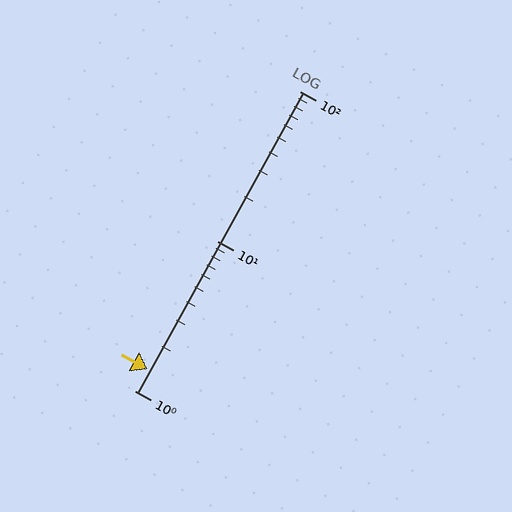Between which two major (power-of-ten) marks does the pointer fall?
The pointer is between 1 and 10.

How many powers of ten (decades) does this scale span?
The scale spans 2 decades, from 1 to 100.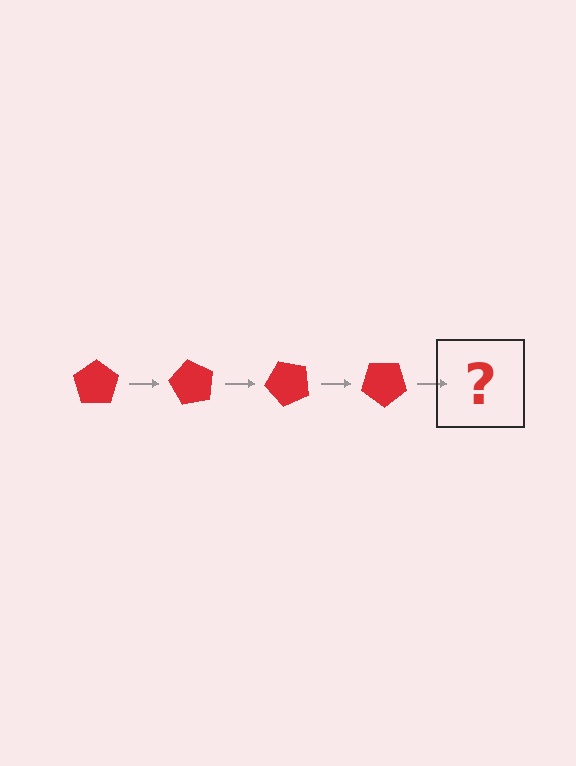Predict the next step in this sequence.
The next step is a red pentagon rotated 240 degrees.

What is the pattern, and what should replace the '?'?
The pattern is that the pentagon rotates 60 degrees each step. The '?' should be a red pentagon rotated 240 degrees.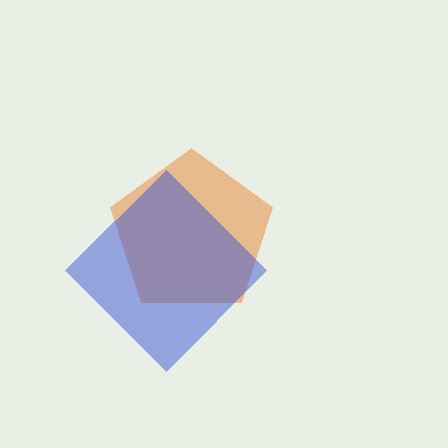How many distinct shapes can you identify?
There are 2 distinct shapes: an orange pentagon, a blue diamond.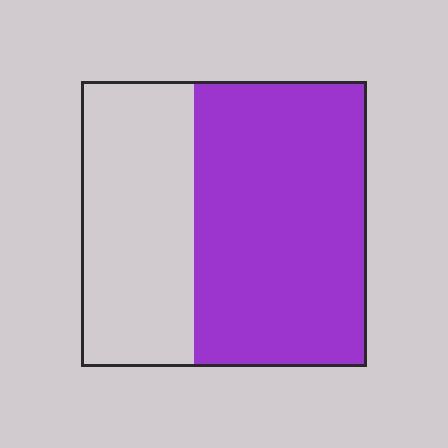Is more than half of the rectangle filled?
Yes.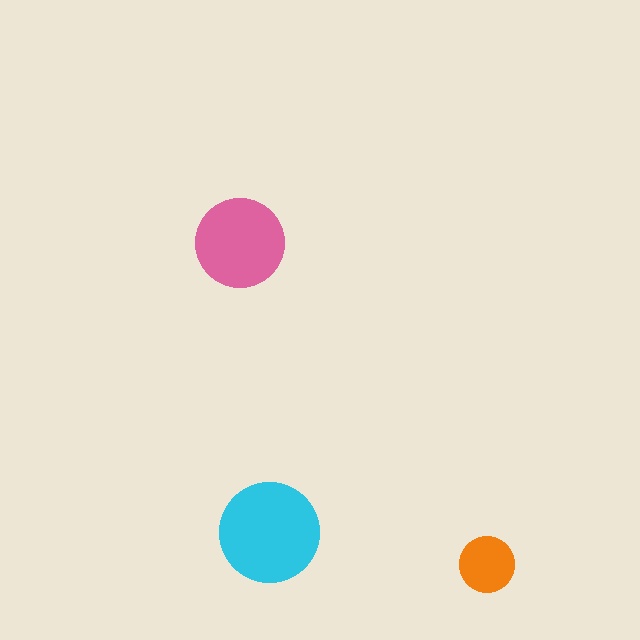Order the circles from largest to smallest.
the cyan one, the pink one, the orange one.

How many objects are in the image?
There are 3 objects in the image.